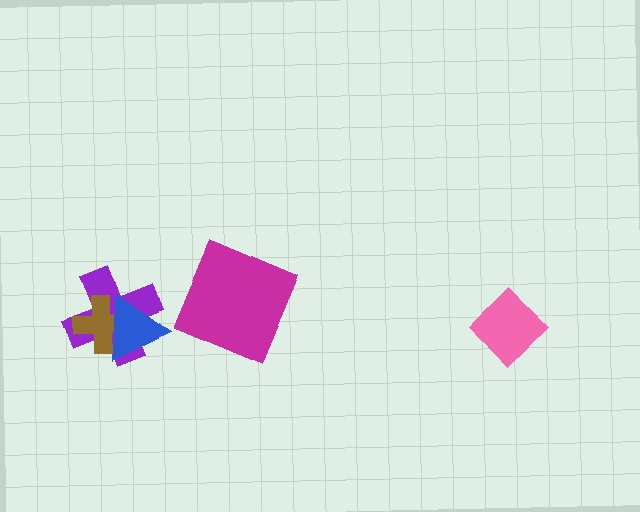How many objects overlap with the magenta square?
0 objects overlap with the magenta square.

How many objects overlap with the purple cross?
2 objects overlap with the purple cross.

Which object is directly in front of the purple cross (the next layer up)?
The brown cross is directly in front of the purple cross.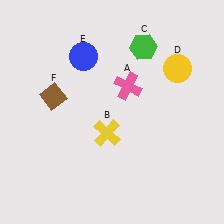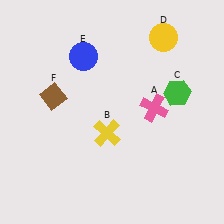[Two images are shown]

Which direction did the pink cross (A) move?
The pink cross (A) moved right.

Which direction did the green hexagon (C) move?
The green hexagon (C) moved down.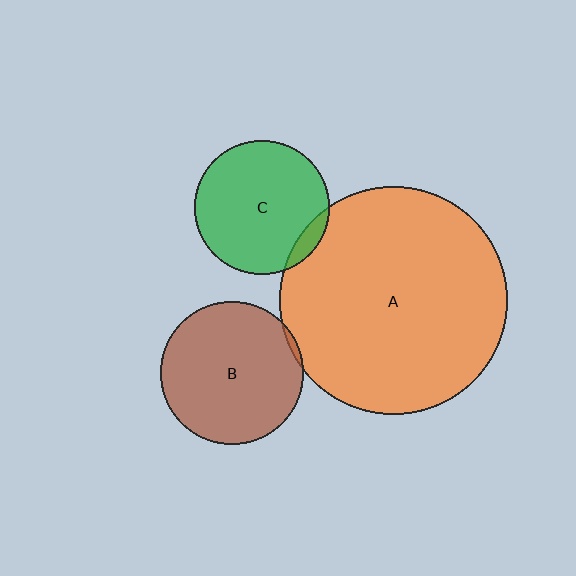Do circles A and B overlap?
Yes.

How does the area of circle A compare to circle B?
Approximately 2.5 times.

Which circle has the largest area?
Circle A (orange).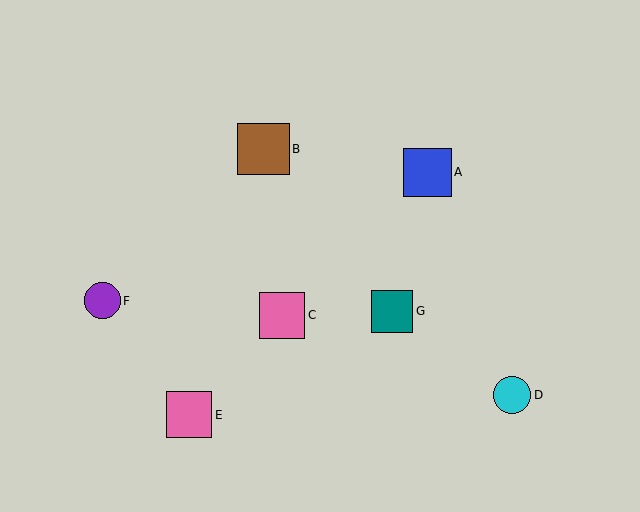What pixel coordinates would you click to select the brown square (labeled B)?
Click at (263, 149) to select the brown square B.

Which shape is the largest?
The brown square (labeled B) is the largest.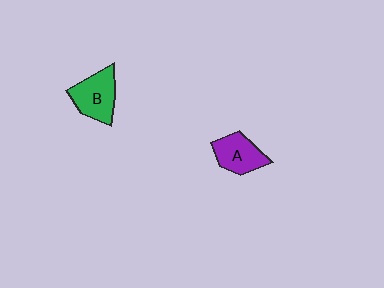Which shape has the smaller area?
Shape A (purple).